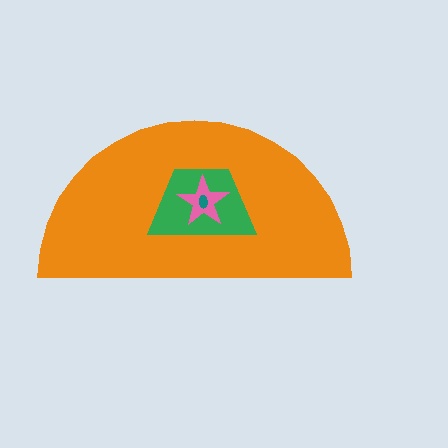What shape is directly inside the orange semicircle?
The green trapezoid.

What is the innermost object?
The teal ellipse.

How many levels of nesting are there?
4.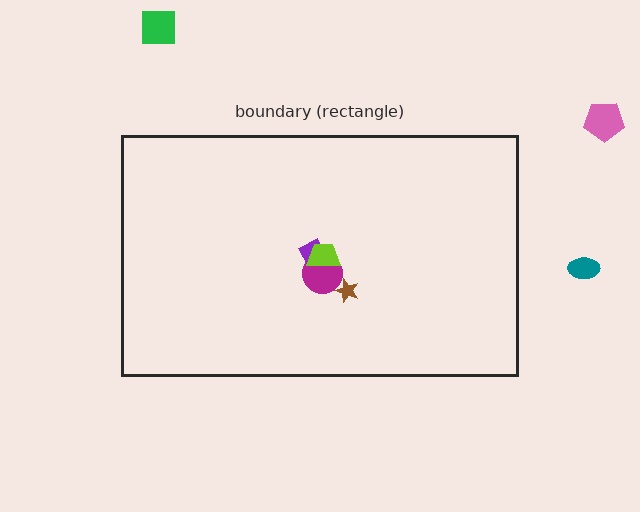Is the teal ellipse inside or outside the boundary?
Outside.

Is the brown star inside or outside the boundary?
Inside.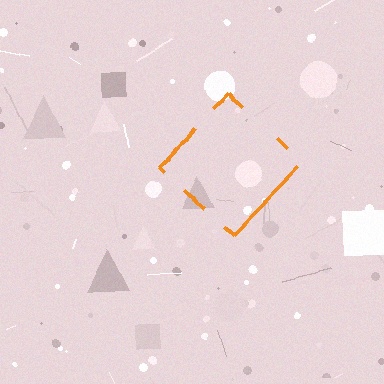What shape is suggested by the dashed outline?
The dashed outline suggests a diamond.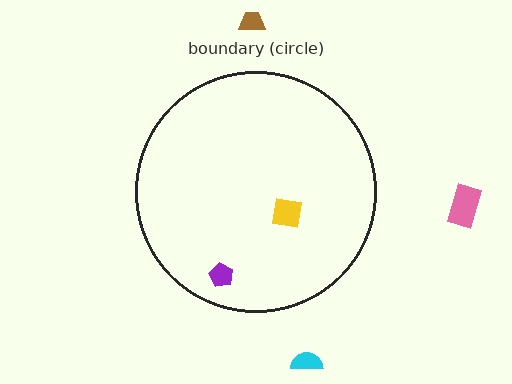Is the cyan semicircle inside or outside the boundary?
Outside.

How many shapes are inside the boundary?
2 inside, 3 outside.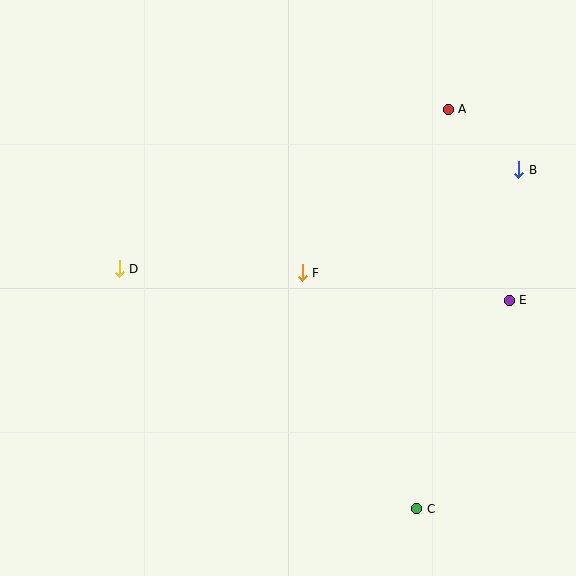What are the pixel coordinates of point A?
Point A is at (448, 109).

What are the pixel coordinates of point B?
Point B is at (519, 170).